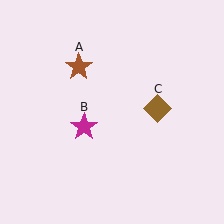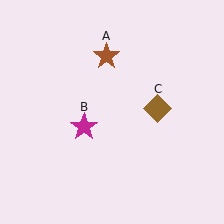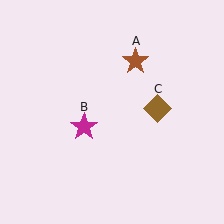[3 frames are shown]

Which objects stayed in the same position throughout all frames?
Magenta star (object B) and brown diamond (object C) remained stationary.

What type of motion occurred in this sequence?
The brown star (object A) rotated clockwise around the center of the scene.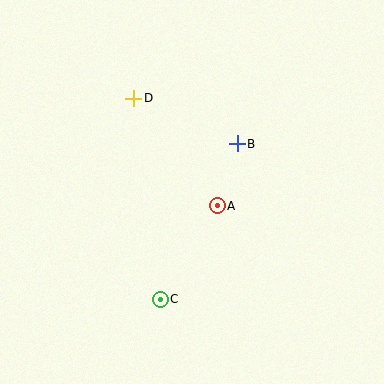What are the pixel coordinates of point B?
Point B is at (237, 144).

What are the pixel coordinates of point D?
Point D is at (134, 98).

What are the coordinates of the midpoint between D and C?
The midpoint between D and C is at (147, 199).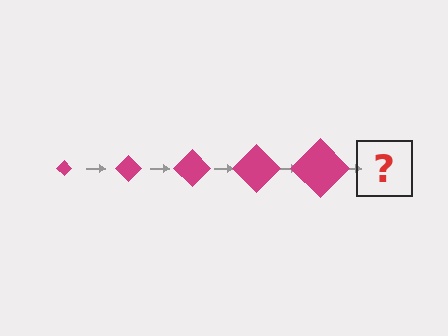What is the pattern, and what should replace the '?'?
The pattern is that the diamond gets progressively larger each step. The '?' should be a magenta diamond, larger than the previous one.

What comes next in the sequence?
The next element should be a magenta diamond, larger than the previous one.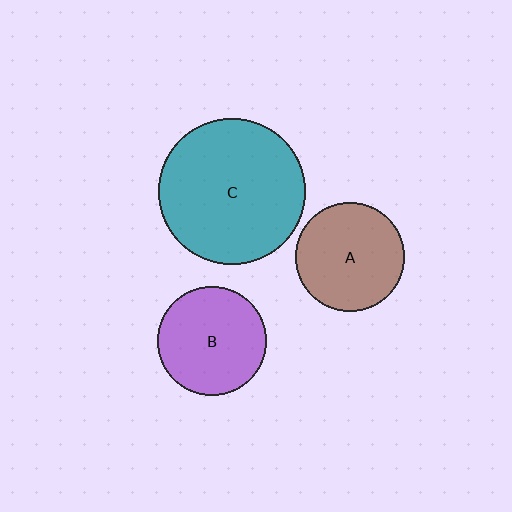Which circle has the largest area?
Circle C (teal).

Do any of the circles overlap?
No, none of the circles overlap.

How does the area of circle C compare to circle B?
Approximately 1.8 times.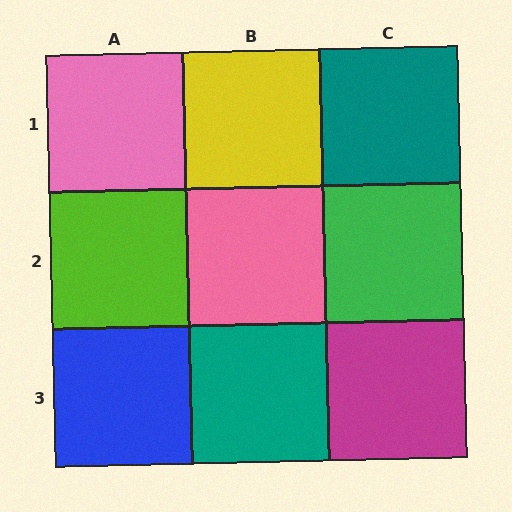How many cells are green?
1 cell is green.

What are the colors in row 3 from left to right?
Blue, teal, magenta.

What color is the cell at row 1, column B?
Yellow.